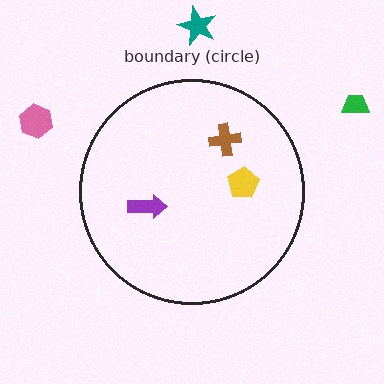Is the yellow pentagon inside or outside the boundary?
Inside.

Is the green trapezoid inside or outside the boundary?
Outside.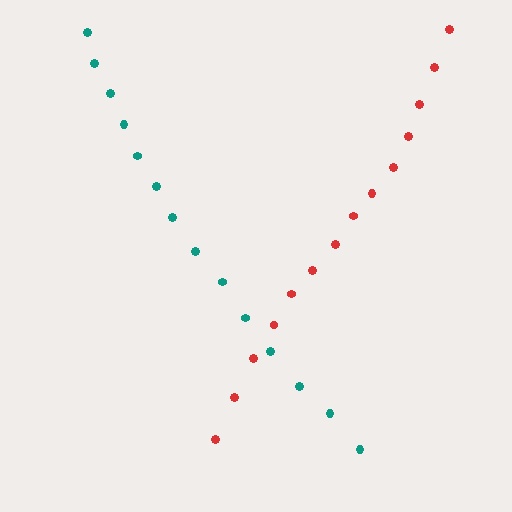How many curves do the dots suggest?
There are 2 distinct paths.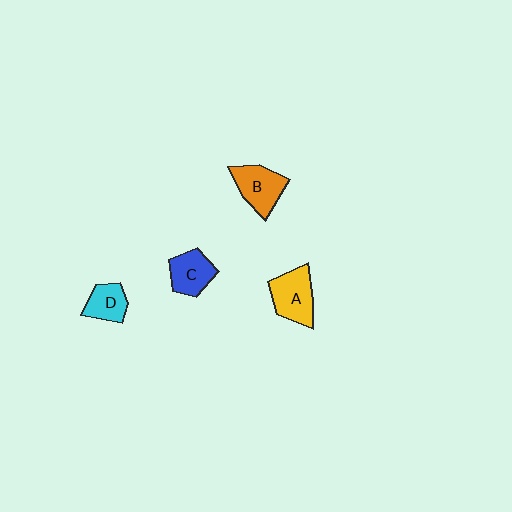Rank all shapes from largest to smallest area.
From largest to smallest: A (yellow), B (orange), C (blue), D (cyan).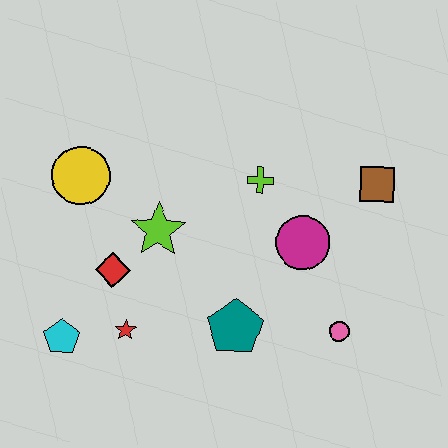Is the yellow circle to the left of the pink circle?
Yes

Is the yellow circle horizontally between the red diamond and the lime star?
No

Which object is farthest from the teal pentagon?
The yellow circle is farthest from the teal pentagon.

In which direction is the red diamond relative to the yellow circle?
The red diamond is below the yellow circle.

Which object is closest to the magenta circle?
The lime cross is closest to the magenta circle.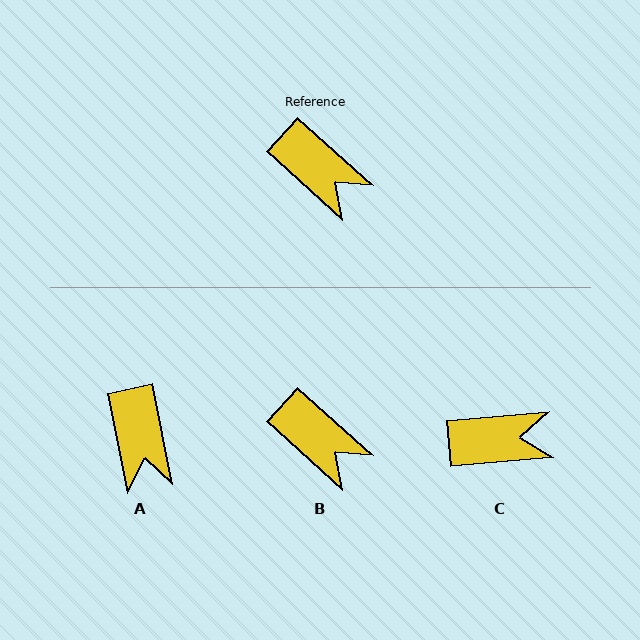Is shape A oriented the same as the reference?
No, it is off by about 37 degrees.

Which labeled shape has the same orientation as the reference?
B.